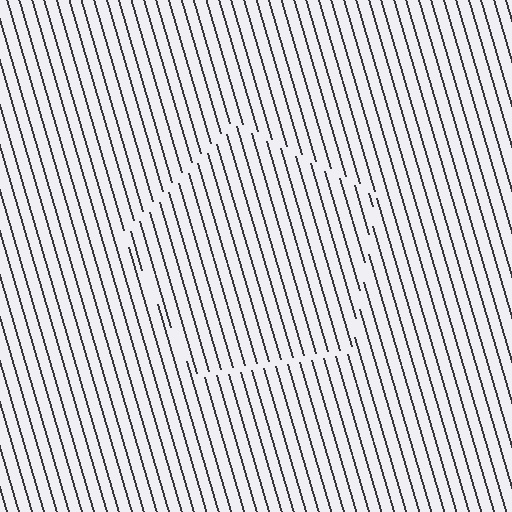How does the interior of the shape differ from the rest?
The interior of the shape contains the same grating, shifted by half a period — the contour is defined by the phase discontinuity where line-ends from the inner and outer gratings abut.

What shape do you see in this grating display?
An illusory pentagon. The interior of the shape contains the same grating, shifted by half a period — the contour is defined by the phase discontinuity where line-ends from the inner and outer gratings abut.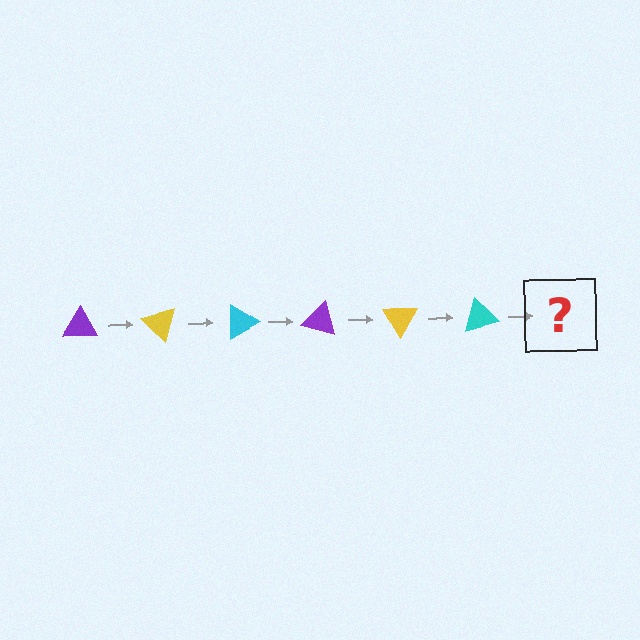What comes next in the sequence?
The next element should be a purple triangle, rotated 270 degrees from the start.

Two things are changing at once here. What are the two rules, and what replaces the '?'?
The two rules are that it rotates 45 degrees each step and the color cycles through purple, yellow, and cyan. The '?' should be a purple triangle, rotated 270 degrees from the start.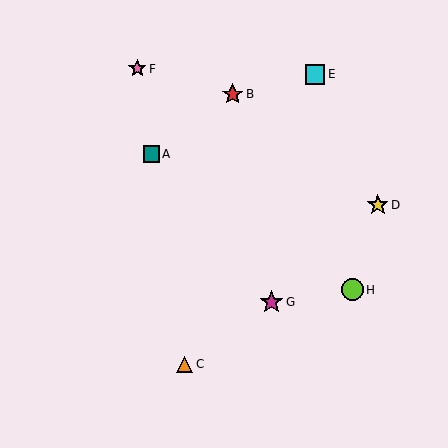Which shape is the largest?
The magenta star (labeled G) is the largest.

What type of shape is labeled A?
Shape A is a teal square.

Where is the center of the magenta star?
The center of the magenta star is at (271, 302).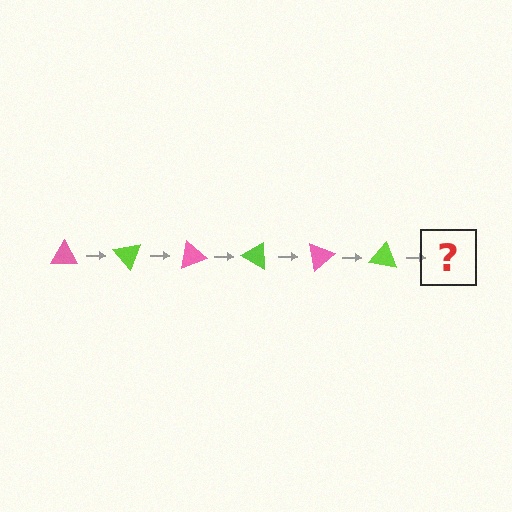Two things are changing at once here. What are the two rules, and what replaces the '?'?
The two rules are that it rotates 50 degrees each step and the color cycles through pink and lime. The '?' should be a pink triangle, rotated 300 degrees from the start.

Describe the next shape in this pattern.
It should be a pink triangle, rotated 300 degrees from the start.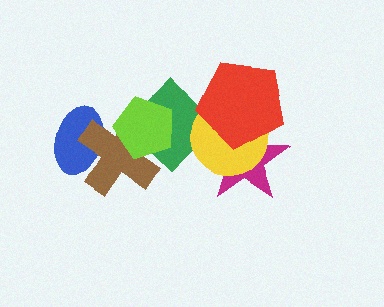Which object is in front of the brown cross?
The lime pentagon is in front of the brown cross.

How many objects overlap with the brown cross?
3 objects overlap with the brown cross.